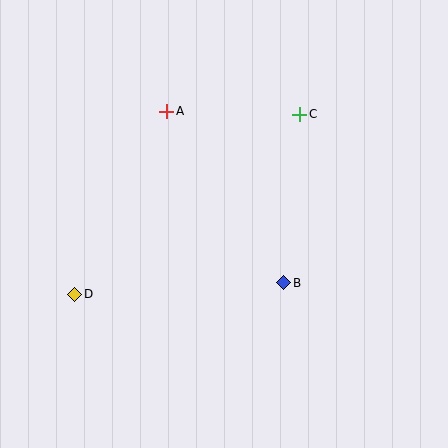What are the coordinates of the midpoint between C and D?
The midpoint between C and D is at (187, 204).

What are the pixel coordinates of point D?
Point D is at (75, 294).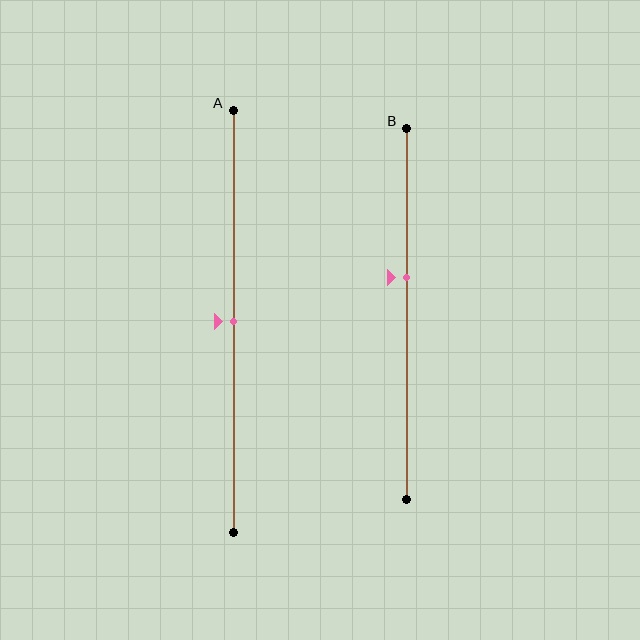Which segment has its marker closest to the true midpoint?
Segment A has its marker closest to the true midpoint.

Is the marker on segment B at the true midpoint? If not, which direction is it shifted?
No, the marker on segment B is shifted upward by about 10% of the segment length.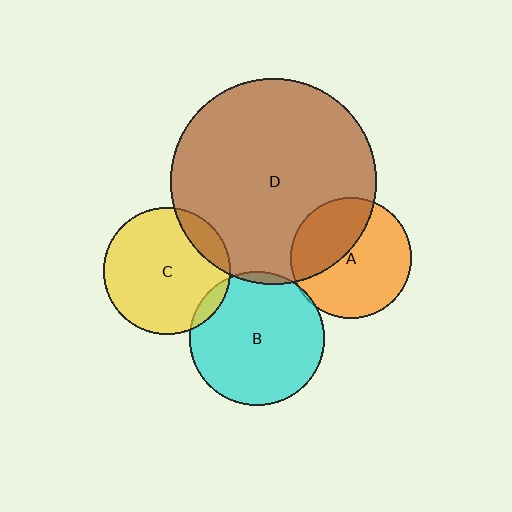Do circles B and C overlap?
Yes.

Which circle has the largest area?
Circle D (brown).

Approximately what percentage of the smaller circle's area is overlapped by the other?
Approximately 5%.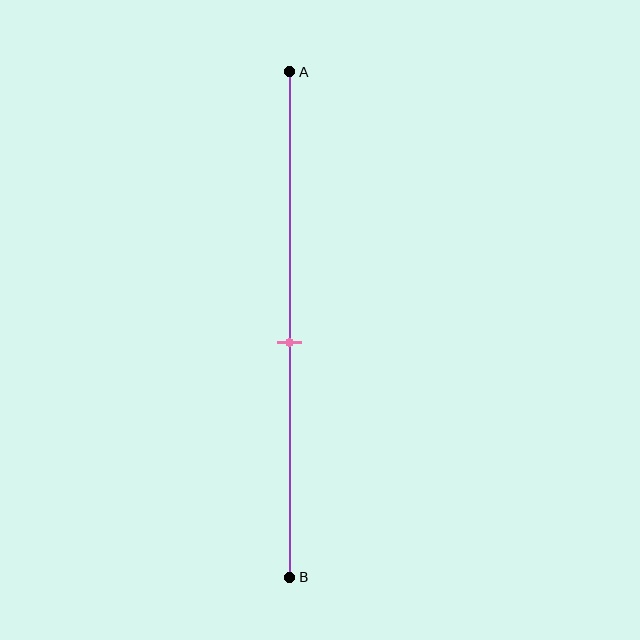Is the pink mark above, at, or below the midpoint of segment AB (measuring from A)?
The pink mark is below the midpoint of segment AB.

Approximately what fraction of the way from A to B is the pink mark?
The pink mark is approximately 55% of the way from A to B.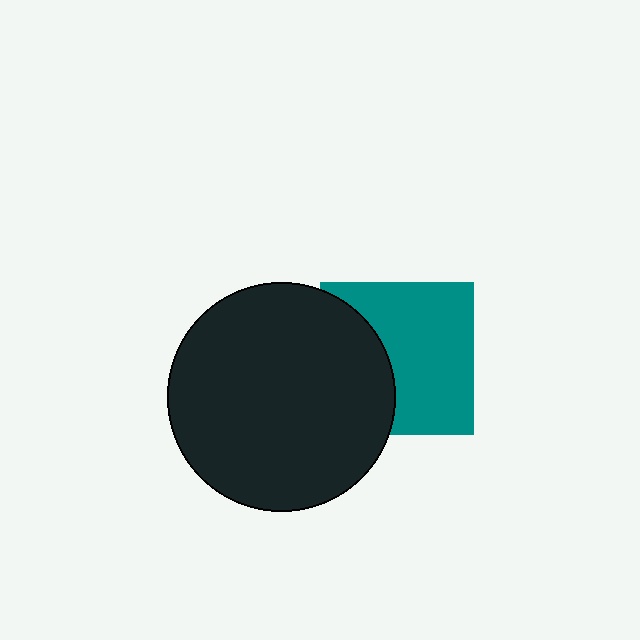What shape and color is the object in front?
The object in front is a black circle.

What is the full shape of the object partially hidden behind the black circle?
The partially hidden object is a teal square.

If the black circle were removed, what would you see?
You would see the complete teal square.